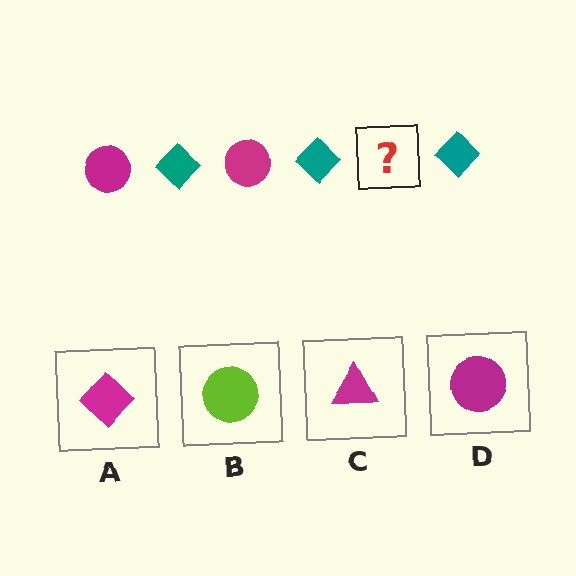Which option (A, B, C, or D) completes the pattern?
D.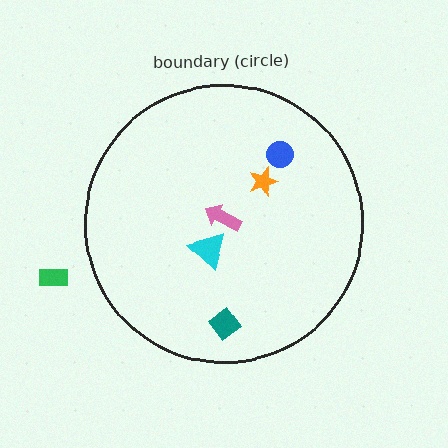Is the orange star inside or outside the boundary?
Inside.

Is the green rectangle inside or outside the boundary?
Outside.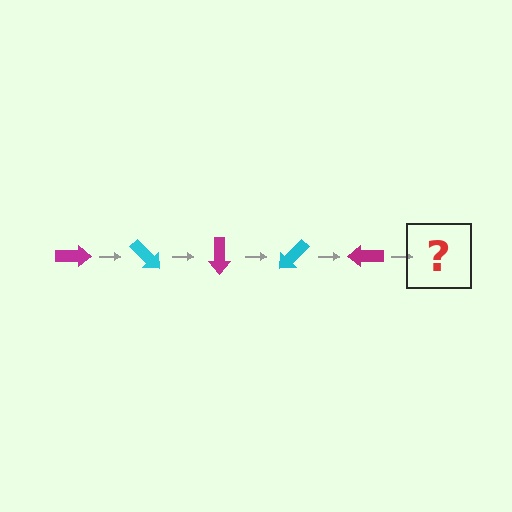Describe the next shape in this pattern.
It should be a cyan arrow, rotated 225 degrees from the start.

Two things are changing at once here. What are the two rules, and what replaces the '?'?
The two rules are that it rotates 45 degrees each step and the color cycles through magenta and cyan. The '?' should be a cyan arrow, rotated 225 degrees from the start.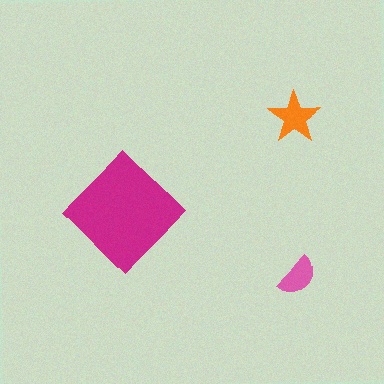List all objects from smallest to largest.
The pink semicircle, the orange star, the magenta diamond.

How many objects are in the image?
There are 3 objects in the image.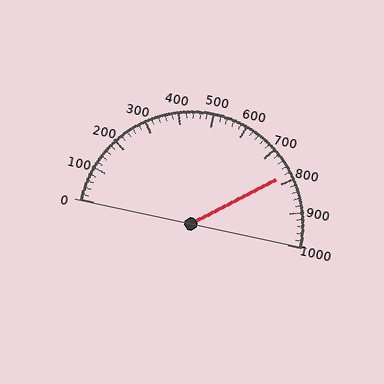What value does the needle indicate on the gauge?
The needle indicates approximately 780.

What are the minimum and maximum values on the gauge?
The gauge ranges from 0 to 1000.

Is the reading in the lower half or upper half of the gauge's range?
The reading is in the upper half of the range (0 to 1000).